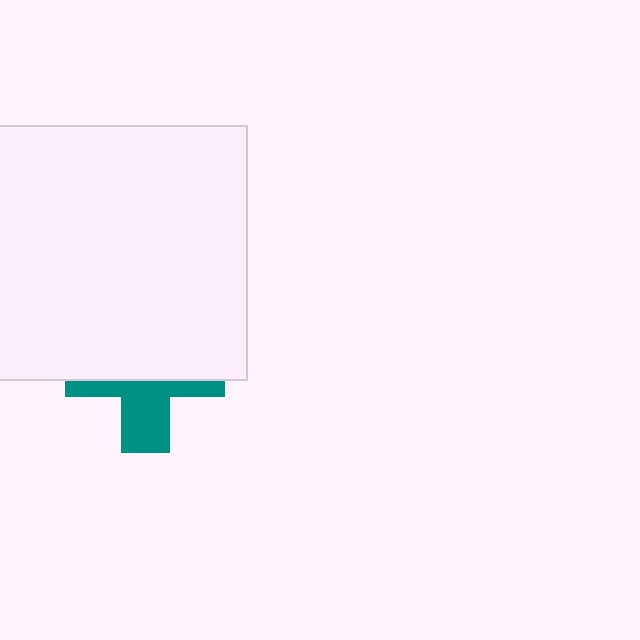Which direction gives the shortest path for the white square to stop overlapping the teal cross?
Moving up gives the shortest separation.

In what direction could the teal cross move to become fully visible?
The teal cross could move down. That would shift it out from behind the white square entirely.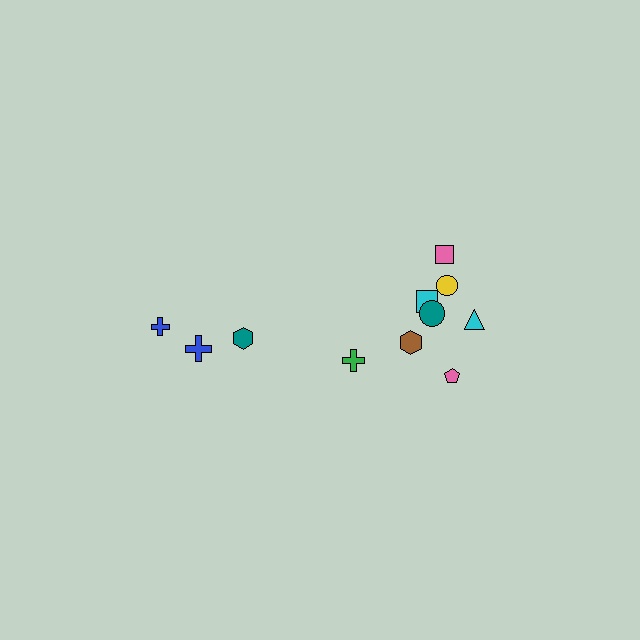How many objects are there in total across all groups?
There are 11 objects.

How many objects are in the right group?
There are 8 objects.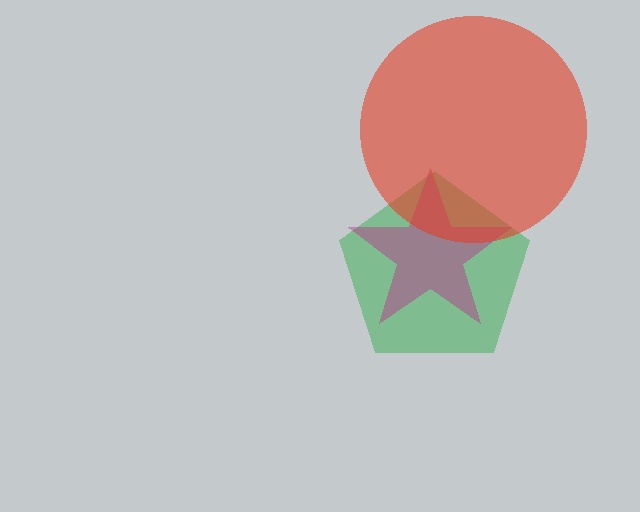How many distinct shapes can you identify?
There are 3 distinct shapes: a green pentagon, a magenta star, a red circle.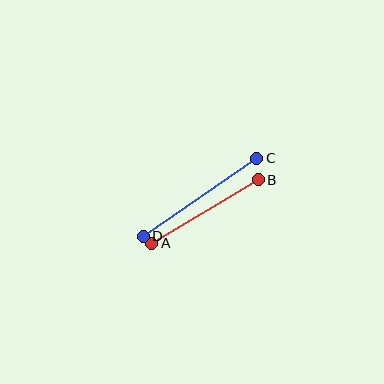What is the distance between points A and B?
The distance is approximately 124 pixels.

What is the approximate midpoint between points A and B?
The midpoint is at approximately (205, 212) pixels.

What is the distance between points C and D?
The distance is approximately 138 pixels.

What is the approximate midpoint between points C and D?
The midpoint is at approximately (200, 197) pixels.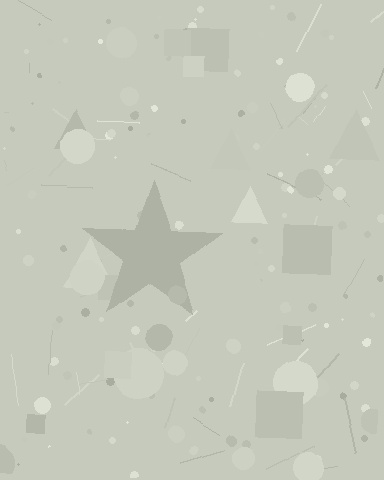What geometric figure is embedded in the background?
A star is embedded in the background.